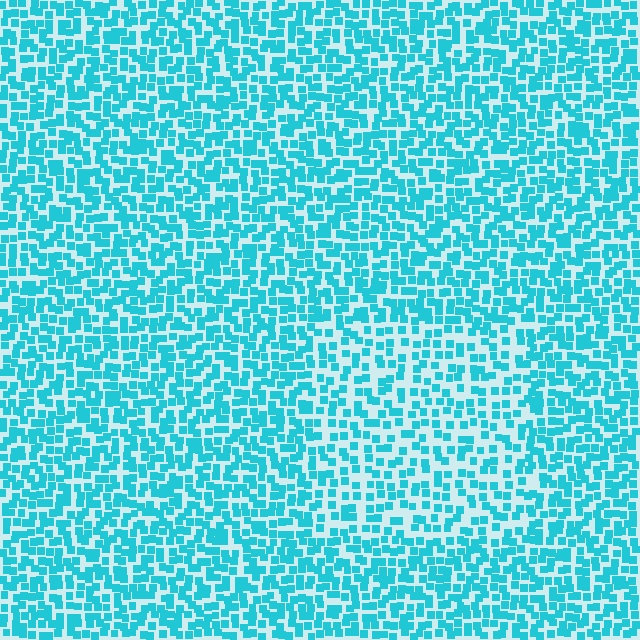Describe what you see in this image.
The image contains small cyan elements arranged at two different densities. A rectangle-shaped region is visible where the elements are less densely packed than the surrounding area.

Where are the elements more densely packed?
The elements are more densely packed outside the rectangle boundary.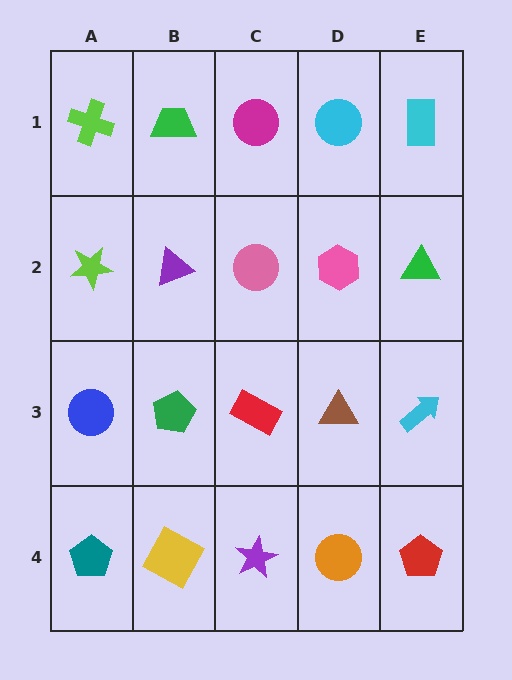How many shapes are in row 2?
5 shapes.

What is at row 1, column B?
A green trapezoid.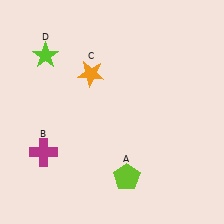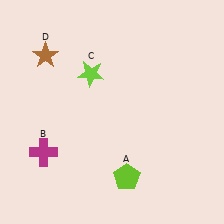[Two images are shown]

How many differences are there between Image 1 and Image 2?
There are 2 differences between the two images.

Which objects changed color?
C changed from orange to lime. D changed from lime to brown.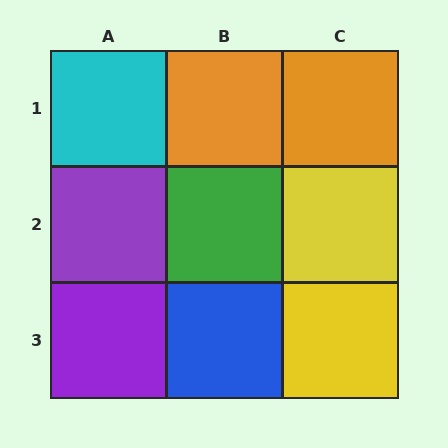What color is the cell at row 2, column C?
Yellow.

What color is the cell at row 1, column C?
Orange.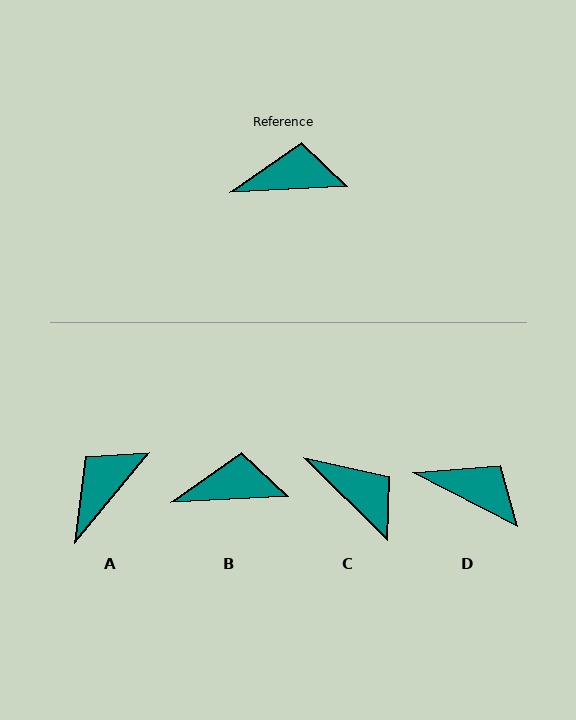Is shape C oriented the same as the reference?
No, it is off by about 48 degrees.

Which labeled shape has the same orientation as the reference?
B.